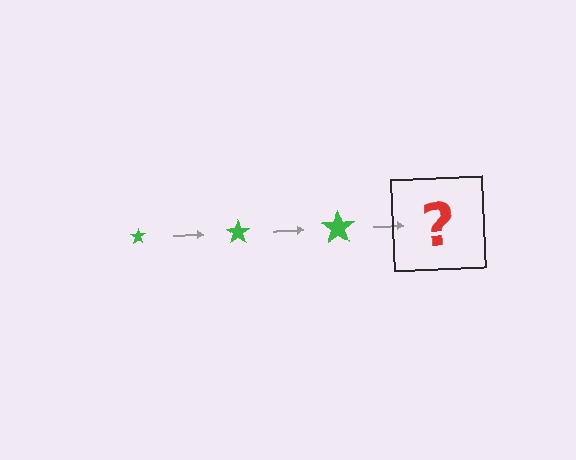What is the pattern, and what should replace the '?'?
The pattern is that the star gets progressively larger each step. The '?' should be a green star, larger than the previous one.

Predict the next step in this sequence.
The next step is a green star, larger than the previous one.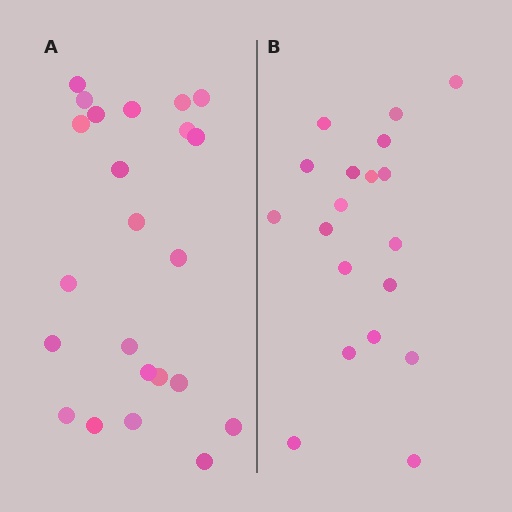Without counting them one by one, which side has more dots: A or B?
Region A (the left region) has more dots.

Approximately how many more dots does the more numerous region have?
Region A has about 4 more dots than region B.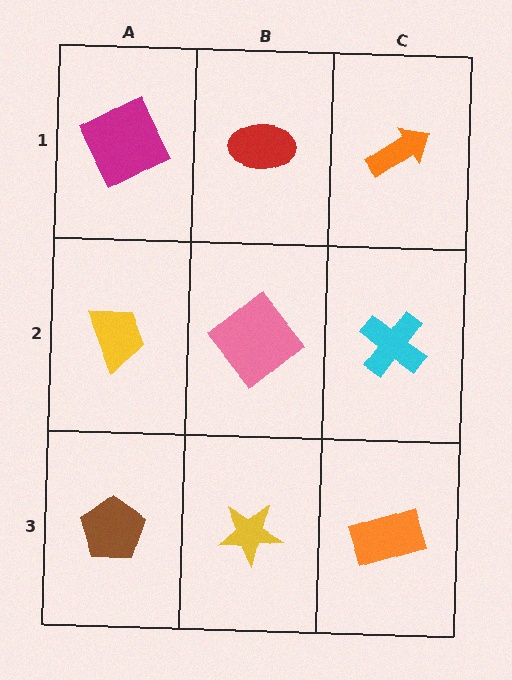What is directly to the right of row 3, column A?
A yellow star.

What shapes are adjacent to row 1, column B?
A pink diamond (row 2, column B), a magenta square (row 1, column A), an orange arrow (row 1, column C).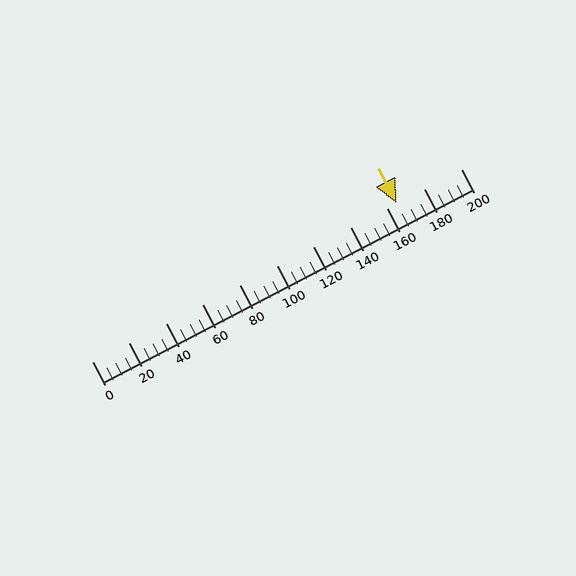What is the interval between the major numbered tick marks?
The major tick marks are spaced 20 units apart.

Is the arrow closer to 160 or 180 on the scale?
The arrow is closer to 160.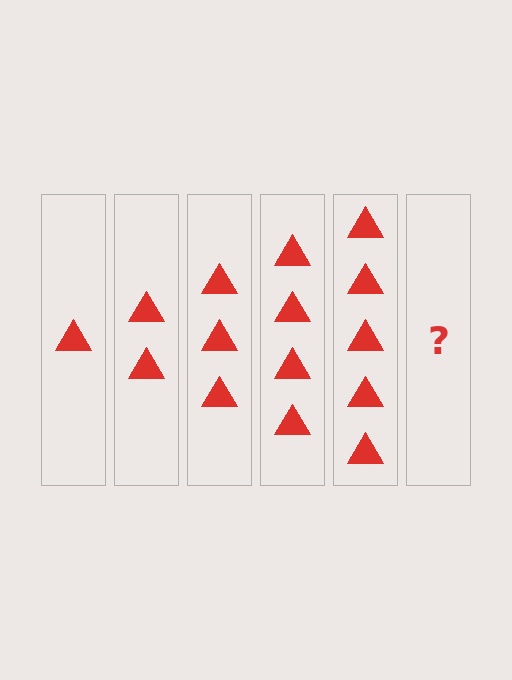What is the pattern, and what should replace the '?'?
The pattern is that each step adds one more triangle. The '?' should be 6 triangles.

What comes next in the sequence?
The next element should be 6 triangles.